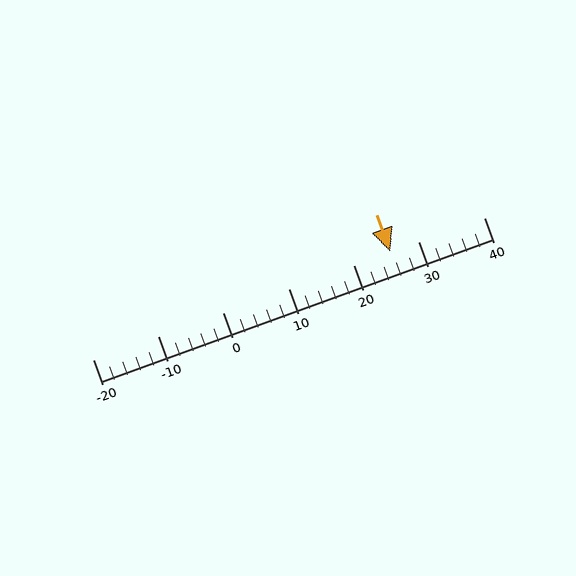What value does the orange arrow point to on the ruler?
The orange arrow points to approximately 26.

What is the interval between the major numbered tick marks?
The major tick marks are spaced 10 units apart.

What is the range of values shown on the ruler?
The ruler shows values from -20 to 40.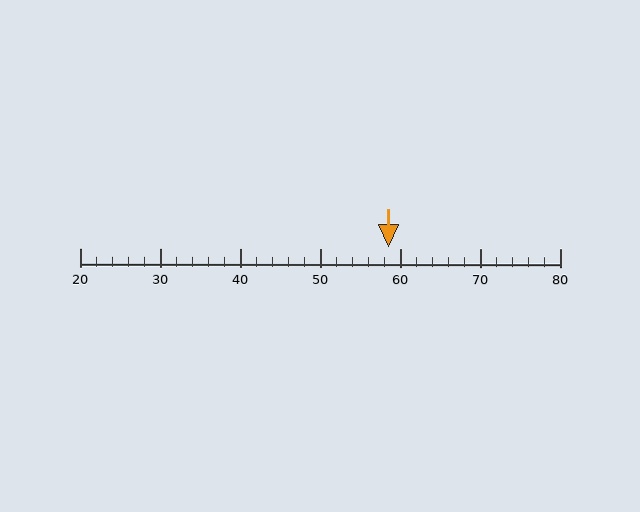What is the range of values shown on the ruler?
The ruler shows values from 20 to 80.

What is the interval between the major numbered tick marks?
The major tick marks are spaced 10 units apart.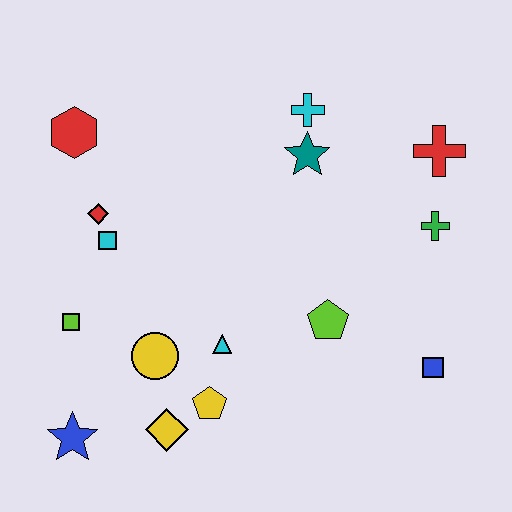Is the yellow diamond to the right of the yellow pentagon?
No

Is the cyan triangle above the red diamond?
No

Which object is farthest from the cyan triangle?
The red cross is farthest from the cyan triangle.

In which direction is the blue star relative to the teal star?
The blue star is below the teal star.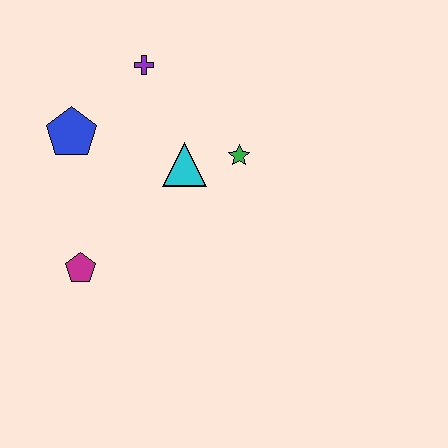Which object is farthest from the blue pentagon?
The green star is farthest from the blue pentagon.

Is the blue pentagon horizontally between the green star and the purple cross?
No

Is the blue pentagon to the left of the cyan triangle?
Yes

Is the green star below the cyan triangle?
No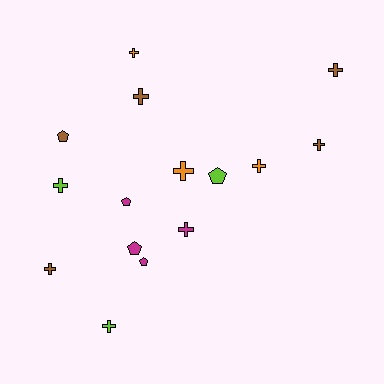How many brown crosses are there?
There are 4 brown crosses.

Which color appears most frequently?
Brown, with 5 objects.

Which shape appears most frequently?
Cross, with 10 objects.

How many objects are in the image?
There are 15 objects.